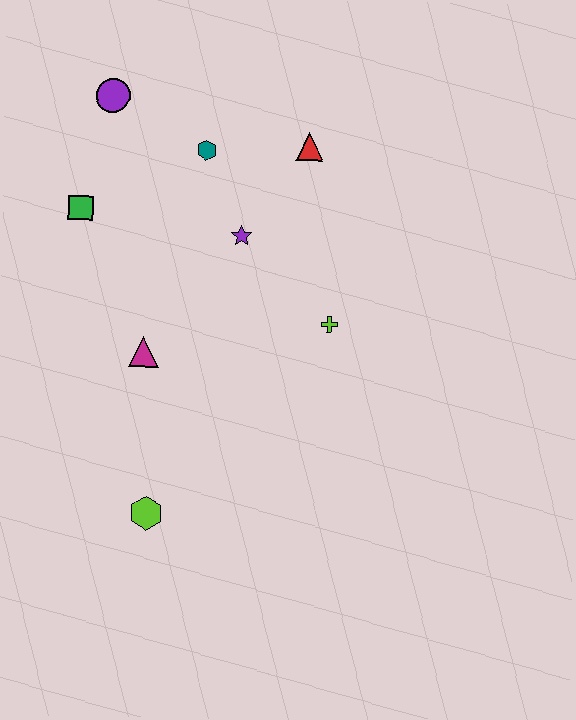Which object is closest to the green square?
The purple circle is closest to the green square.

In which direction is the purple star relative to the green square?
The purple star is to the right of the green square.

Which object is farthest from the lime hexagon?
The purple circle is farthest from the lime hexagon.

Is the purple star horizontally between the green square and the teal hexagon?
No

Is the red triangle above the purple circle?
No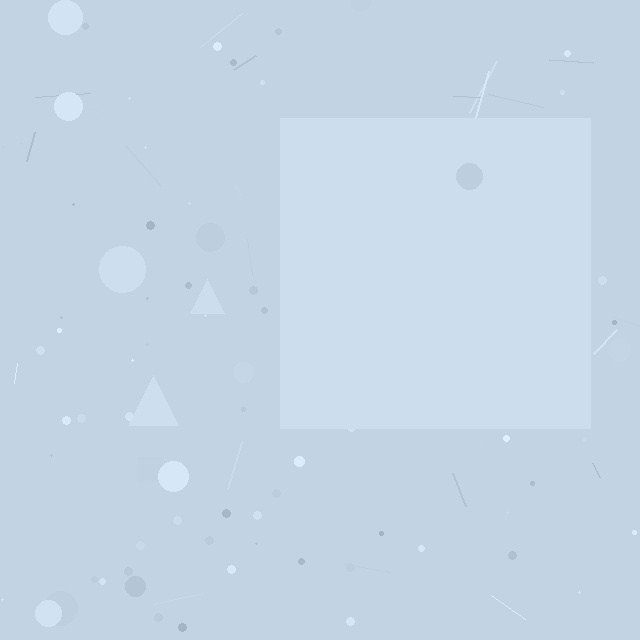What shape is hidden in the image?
A square is hidden in the image.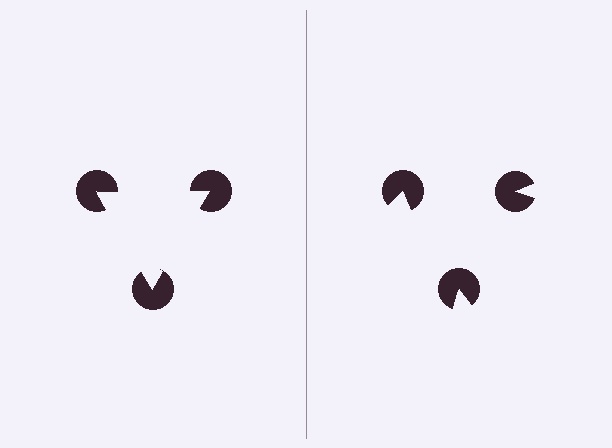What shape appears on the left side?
An illusory triangle.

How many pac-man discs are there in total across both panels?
6 — 3 on each side.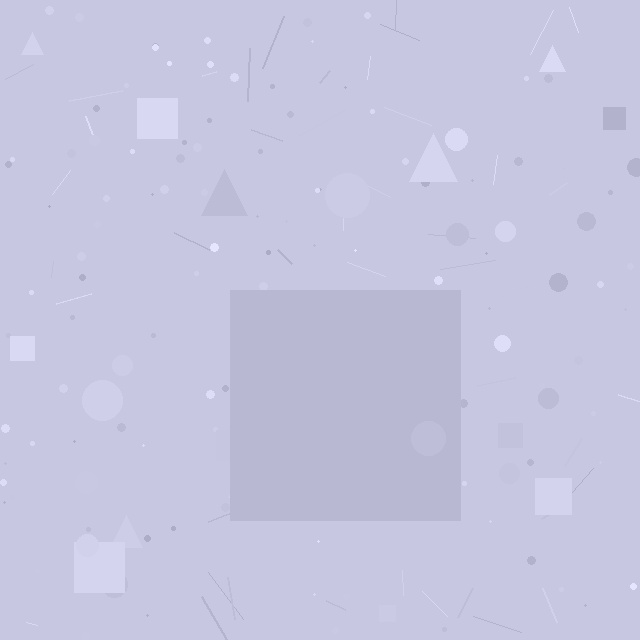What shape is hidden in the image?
A square is hidden in the image.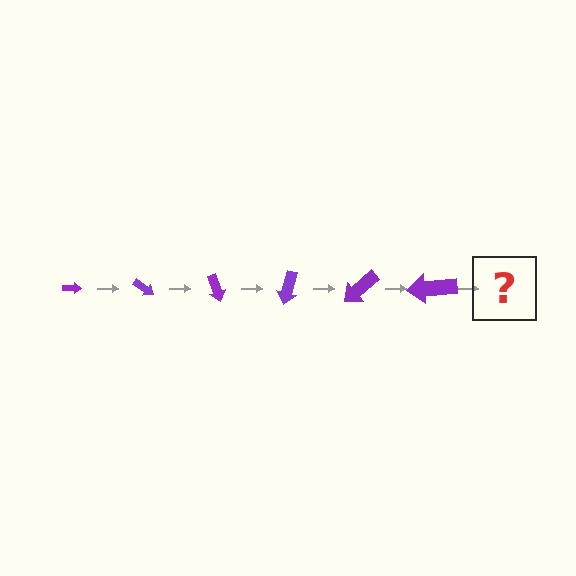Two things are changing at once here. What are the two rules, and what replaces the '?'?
The two rules are that the arrow grows larger each step and it rotates 35 degrees each step. The '?' should be an arrow, larger than the previous one and rotated 210 degrees from the start.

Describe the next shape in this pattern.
It should be an arrow, larger than the previous one and rotated 210 degrees from the start.